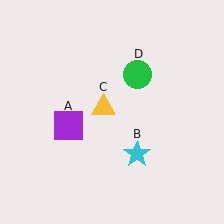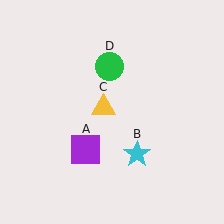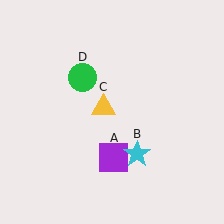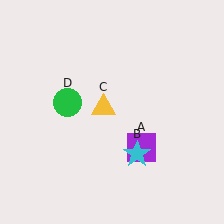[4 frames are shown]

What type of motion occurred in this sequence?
The purple square (object A), green circle (object D) rotated counterclockwise around the center of the scene.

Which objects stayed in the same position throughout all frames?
Cyan star (object B) and yellow triangle (object C) remained stationary.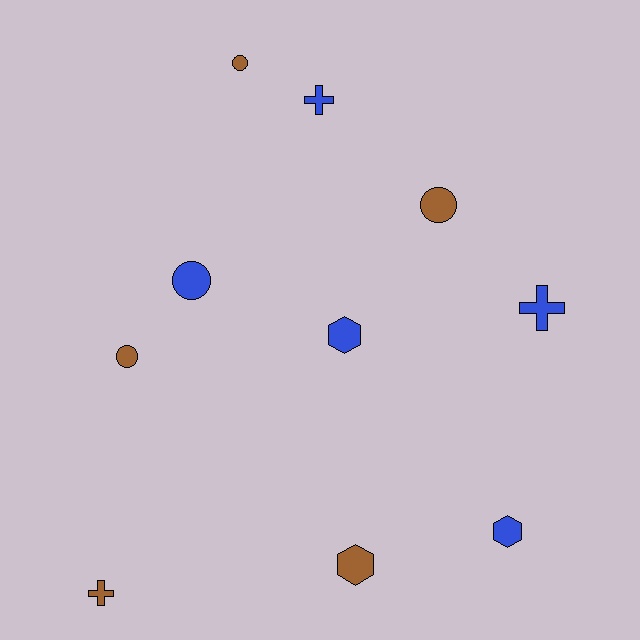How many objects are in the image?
There are 10 objects.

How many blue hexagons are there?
There are 2 blue hexagons.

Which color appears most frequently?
Brown, with 5 objects.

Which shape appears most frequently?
Circle, with 4 objects.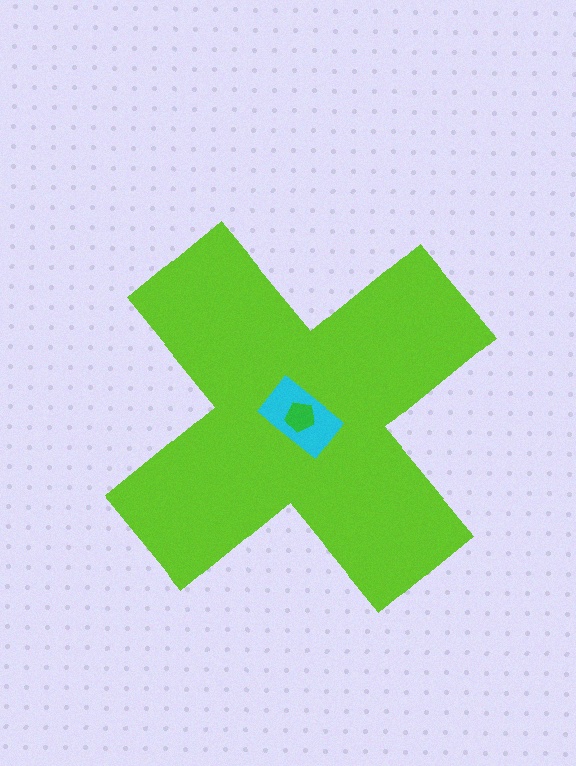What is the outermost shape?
The lime cross.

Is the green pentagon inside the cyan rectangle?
Yes.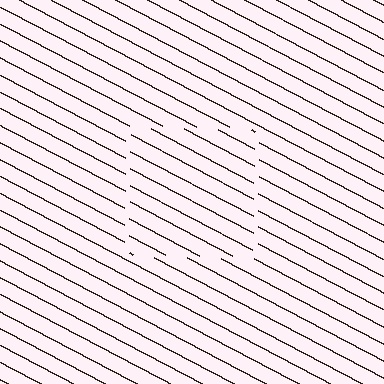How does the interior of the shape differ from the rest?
The interior of the shape contains the same grating, shifted by half a period — the contour is defined by the phase discontinuity where line-ends from the inner and outer gratings abut.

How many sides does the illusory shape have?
4 sides — the line-ends trace a square.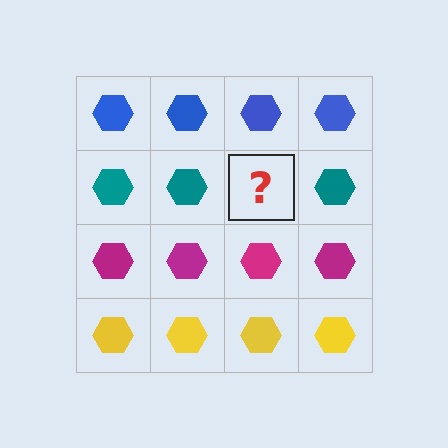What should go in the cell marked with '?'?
The missing cell should contain a teal hexagon.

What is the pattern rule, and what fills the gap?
The rule is that each row has a consistent color. The gap should be filled with a teal hexagon.